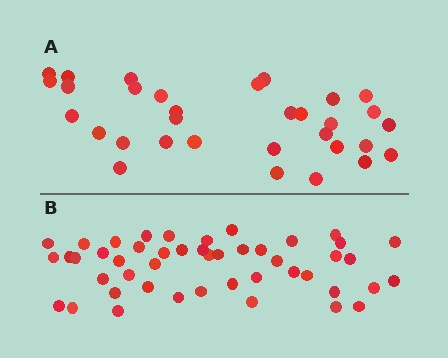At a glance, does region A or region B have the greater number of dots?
Region B (the bottom region) has more dots.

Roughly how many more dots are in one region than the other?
Region B has approximately 15 more dots than region A.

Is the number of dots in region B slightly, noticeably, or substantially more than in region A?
Region B has substantially more. The ratio is roughly 1.5 to 1.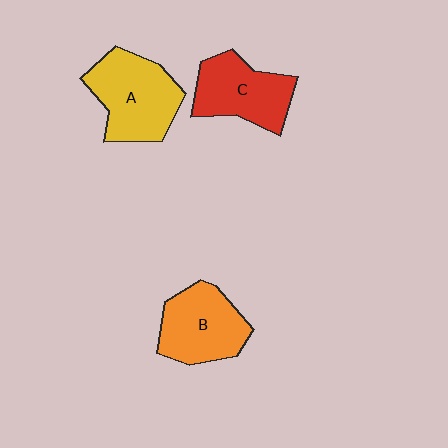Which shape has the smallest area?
Shape C (red).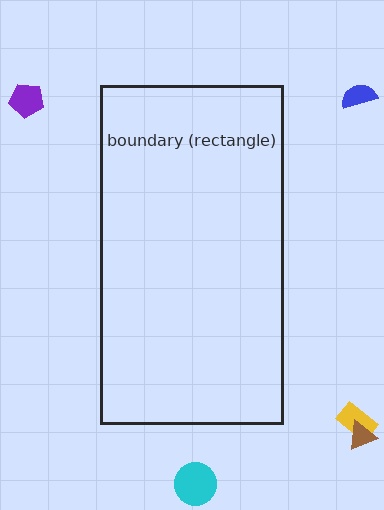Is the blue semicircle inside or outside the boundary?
Outside.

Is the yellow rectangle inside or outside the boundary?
Outside.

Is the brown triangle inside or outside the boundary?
Outside.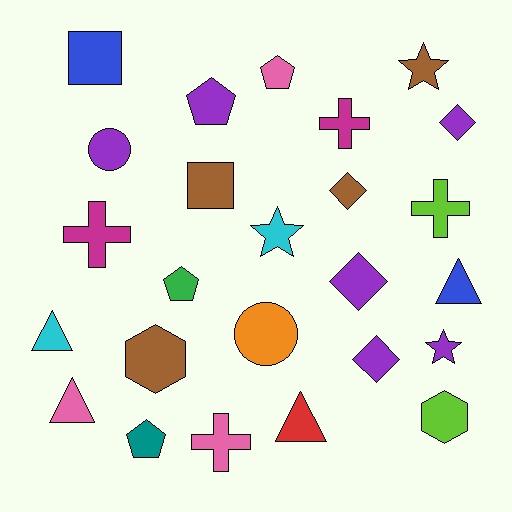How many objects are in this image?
There are 25 objects.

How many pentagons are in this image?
There are 4 pentagons.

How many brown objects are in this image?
There are 4 brown objects.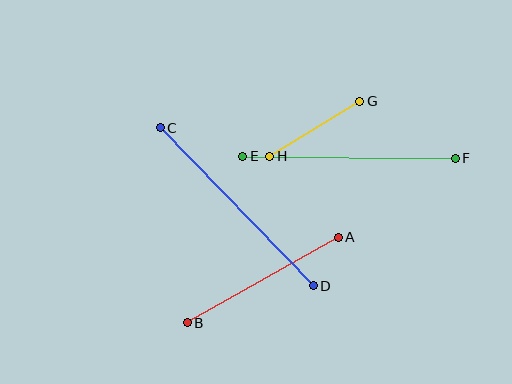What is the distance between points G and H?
The distance is approximately 106 pixels.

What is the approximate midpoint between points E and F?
The midpoint is at approximately (349, 157) pixels.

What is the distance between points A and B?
The distance is approximately 174 pixels.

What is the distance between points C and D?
The distance is approximately 220 pixels.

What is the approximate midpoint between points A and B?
The midpoint is at approximately (263, 280) pixels.